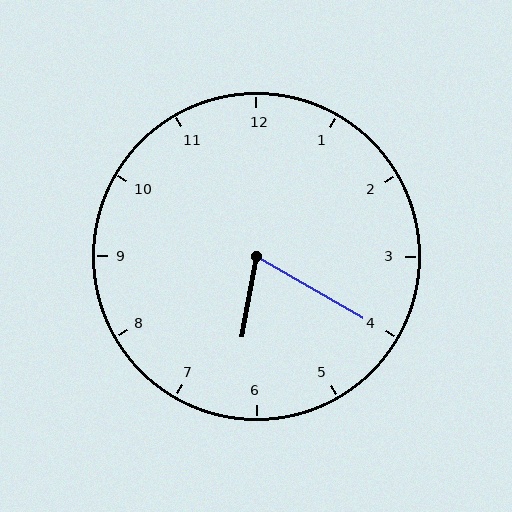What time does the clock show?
6:20.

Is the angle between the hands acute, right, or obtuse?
It is acute.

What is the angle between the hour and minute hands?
Approximately 70 degrees.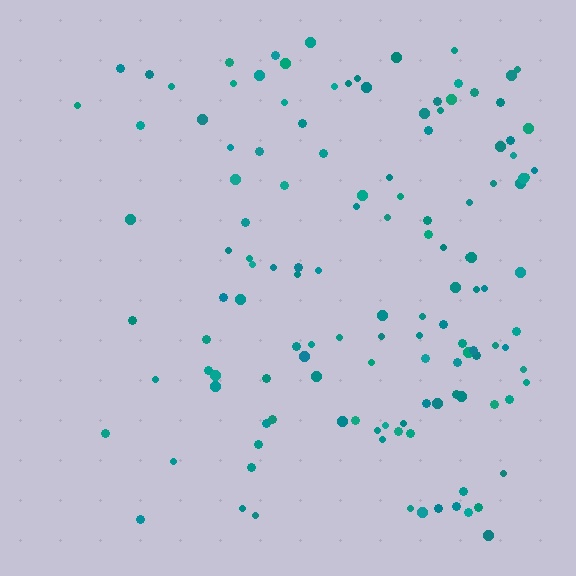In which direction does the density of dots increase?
From left to right, with the right side densest.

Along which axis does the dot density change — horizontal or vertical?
Horizontal.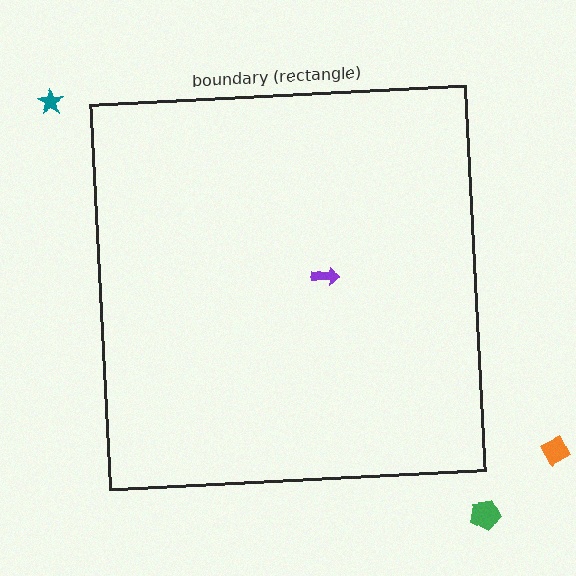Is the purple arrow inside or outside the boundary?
Inside.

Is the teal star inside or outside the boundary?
Outside.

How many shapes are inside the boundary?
1 inside, 3 outside.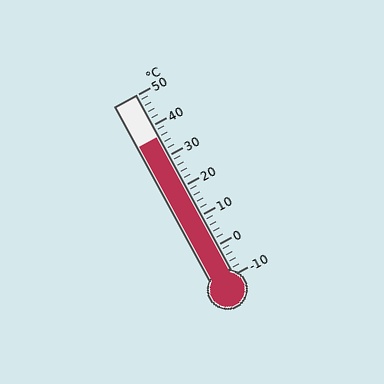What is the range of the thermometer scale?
The thermometer scale ranges from -10°C to 50°C.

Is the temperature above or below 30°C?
The temperature is above 30°C.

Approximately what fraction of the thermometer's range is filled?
The thermometer is filled to approximately 75% of its range.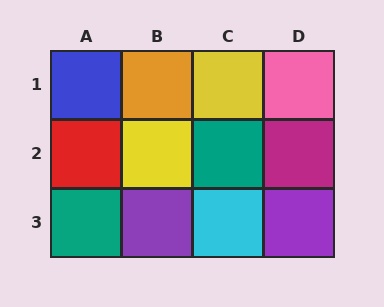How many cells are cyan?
1 cell is cyan.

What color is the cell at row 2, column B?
Yellow.